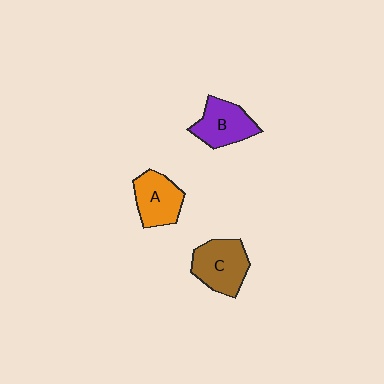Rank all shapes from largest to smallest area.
From largest to smallest: C (brown), B (purple), A (orange).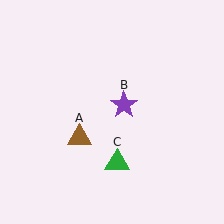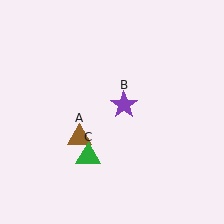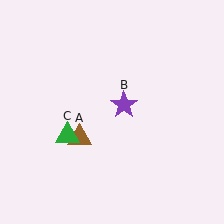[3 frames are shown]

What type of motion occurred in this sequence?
The green triangle (object C) rotated clockwise around the center of the scene.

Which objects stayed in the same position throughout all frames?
Brown triangle (object A) and purple star (object B) remained stationary.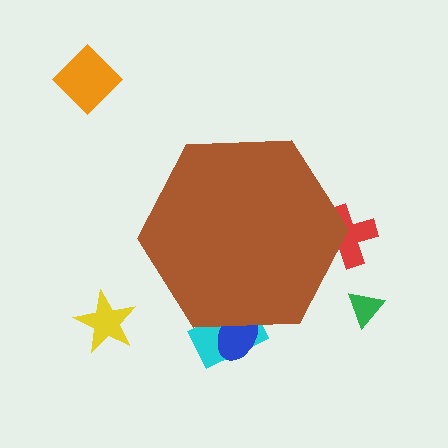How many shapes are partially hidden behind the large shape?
3 shapes are partially hidden.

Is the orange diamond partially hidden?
No, the orange diamond is fully visible.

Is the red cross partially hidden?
Yes, the red cross is partially hidden behind the brown hexagon.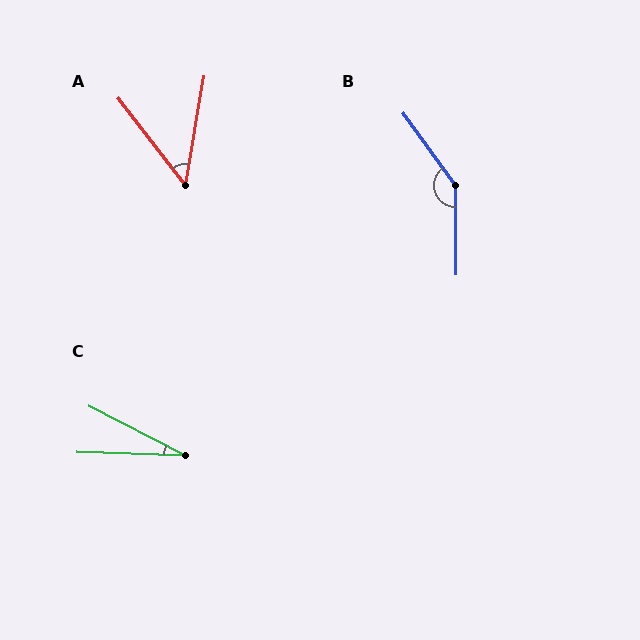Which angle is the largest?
B, at approximately 144 degrees.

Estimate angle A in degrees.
Approximately 47 degrees.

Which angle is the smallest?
C, at approximately 25 degrees.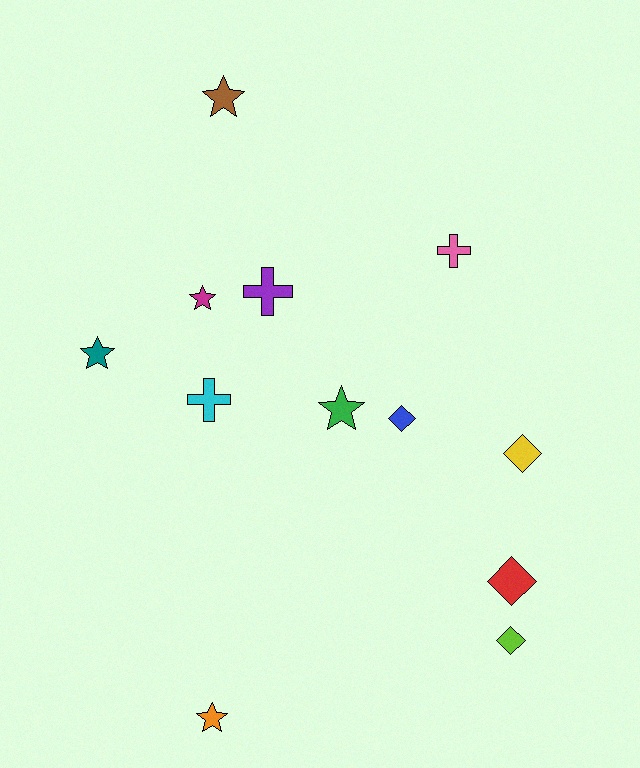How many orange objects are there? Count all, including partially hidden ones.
There is 1 orange object.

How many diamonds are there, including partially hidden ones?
There are 4 diamonds.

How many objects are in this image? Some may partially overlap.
There are 12 objects.